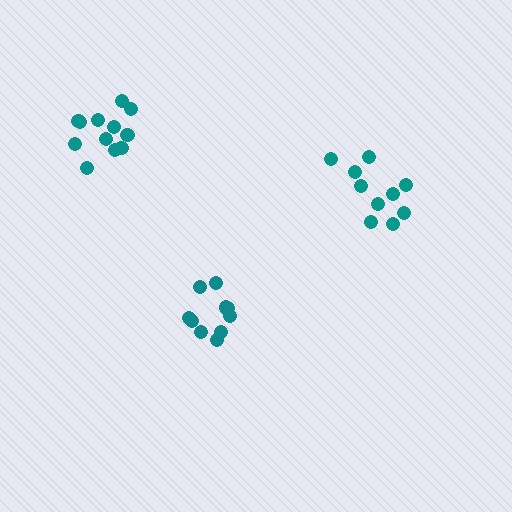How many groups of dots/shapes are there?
There are 3 groups.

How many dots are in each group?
Group 1: 12 dots, Group 2: 10 dots, Group 3: 10 dots (32 total).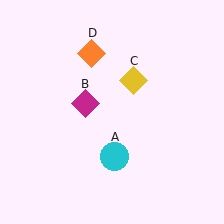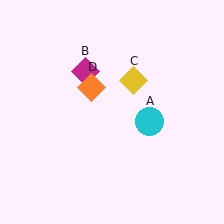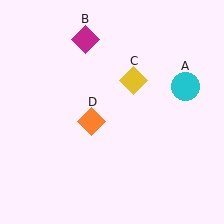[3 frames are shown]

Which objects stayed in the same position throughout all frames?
Yellow diamond (object C) remained stationary.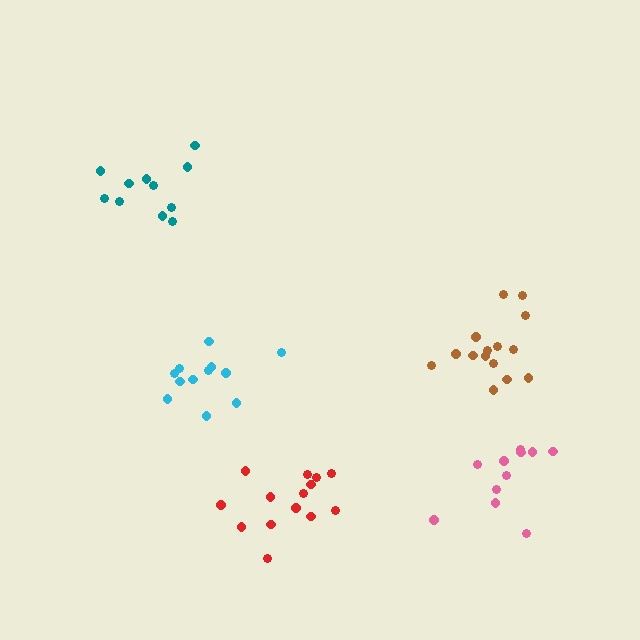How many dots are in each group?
Group 1: 12 dots, Group 2: 11 dots, Group 3: 15 dots, Group 4: 11 dots, Group 5: 14 dots (63 total).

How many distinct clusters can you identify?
There are 5 distinct clusters.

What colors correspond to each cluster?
The clusters are colored: cyan, teal, brown, pink, red.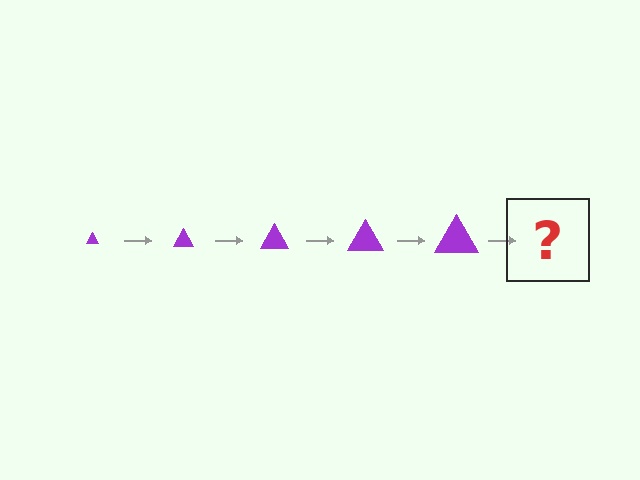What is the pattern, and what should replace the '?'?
The pattern is that the triangle gets progressively larger each step. The '?' should be a purple triangle, larger than the previous one.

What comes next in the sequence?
The next element should be a purple triangle, larger than the previous one.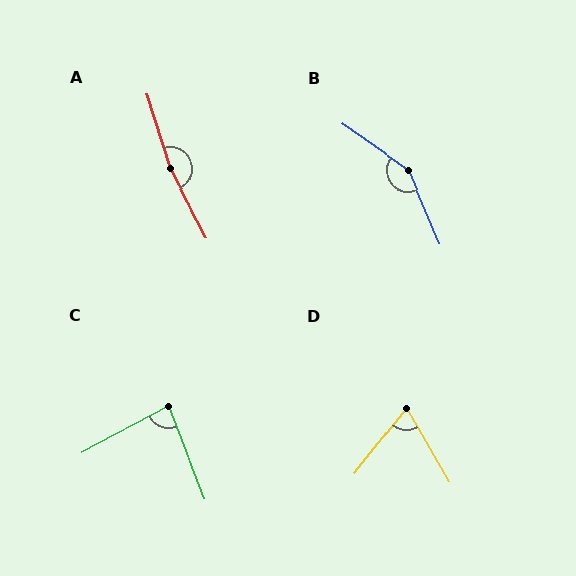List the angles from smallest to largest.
D (68°), C (83°), B (148°), A (169°).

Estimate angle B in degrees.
Approximately 148 degrees.